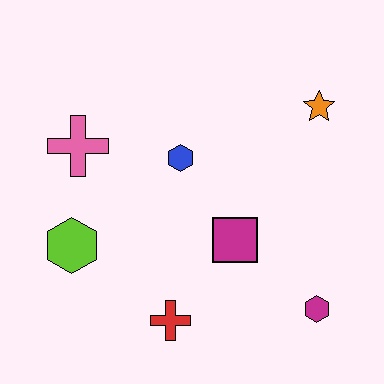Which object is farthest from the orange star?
The lime hexagon is farthest from the orange star.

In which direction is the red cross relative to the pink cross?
The red cross is below the pink cross.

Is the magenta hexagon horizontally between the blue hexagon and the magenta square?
No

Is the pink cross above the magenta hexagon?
Yes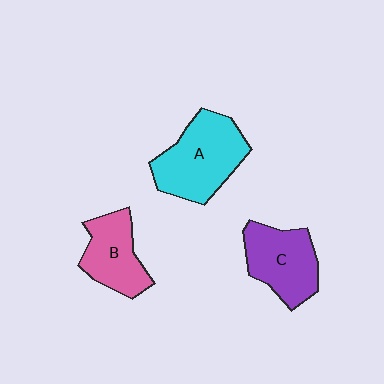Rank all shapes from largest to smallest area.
From largest to smallest: A (cyan), C (purple), B (pink).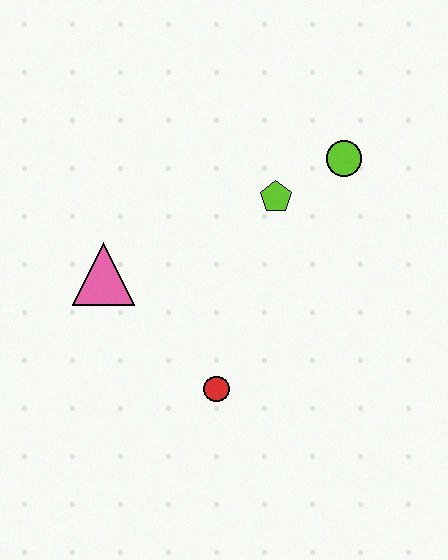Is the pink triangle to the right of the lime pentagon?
No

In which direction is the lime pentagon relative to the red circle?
The lime pentagon is above the red circle.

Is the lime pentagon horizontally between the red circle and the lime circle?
Yes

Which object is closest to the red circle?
The pink triangle is closest to the red circle.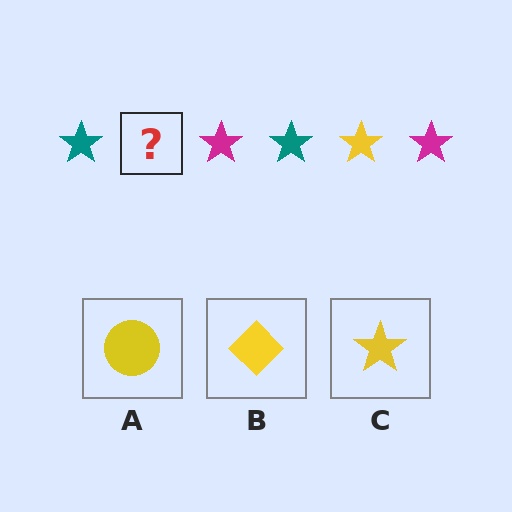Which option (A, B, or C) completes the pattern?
C.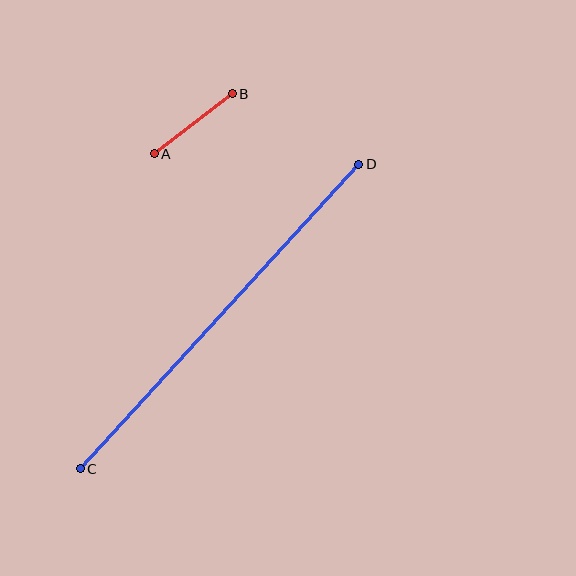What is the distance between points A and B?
The distance is approximately 98 pixels.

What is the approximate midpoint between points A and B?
The midpoint is at approximately (193, 124) pixels.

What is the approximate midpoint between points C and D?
The midpoint is at approximately (220, 317) pixels.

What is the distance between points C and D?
The distance is approximately 413 pixels.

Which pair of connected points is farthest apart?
Points C and D are farthest apart.